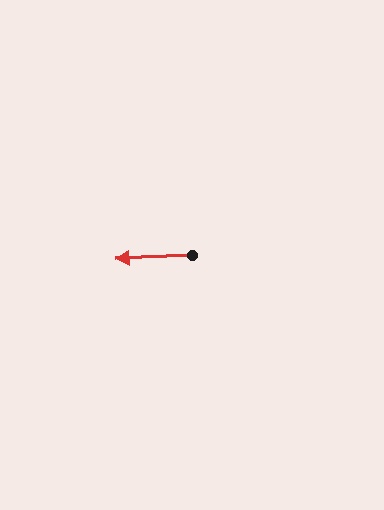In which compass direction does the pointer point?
West.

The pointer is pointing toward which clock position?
Roughly 9 o'clock.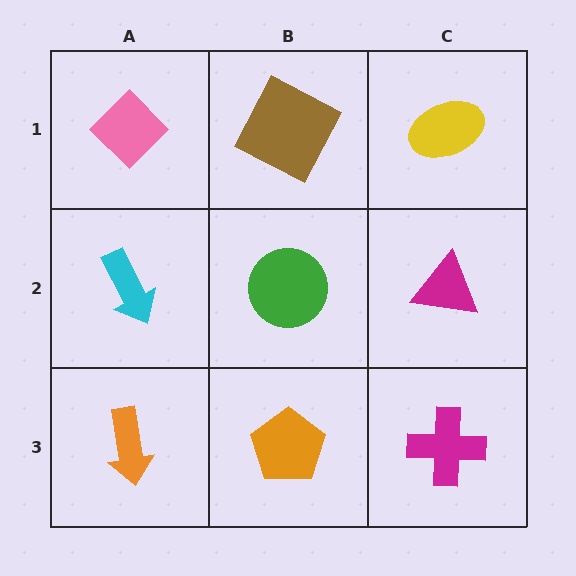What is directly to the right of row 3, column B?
A magenta cross.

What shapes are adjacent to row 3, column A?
A cyan arrow (row 2, column A), an orange pentagon (row 3, column B).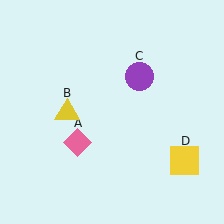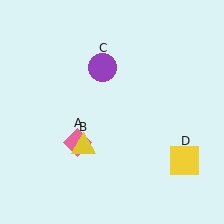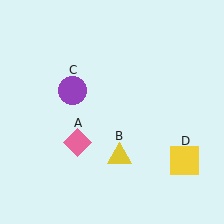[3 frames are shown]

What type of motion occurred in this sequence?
The yellow triangle (object B), purple circle (object C) rotated counterclockwise around the center of the scene.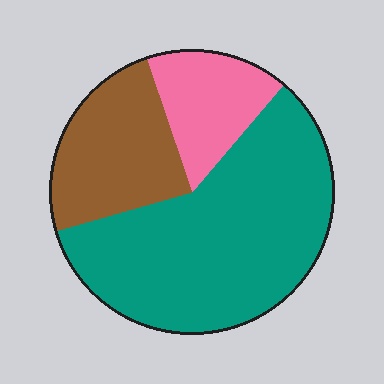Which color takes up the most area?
Teal, at roughly 60%.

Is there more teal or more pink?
Teal.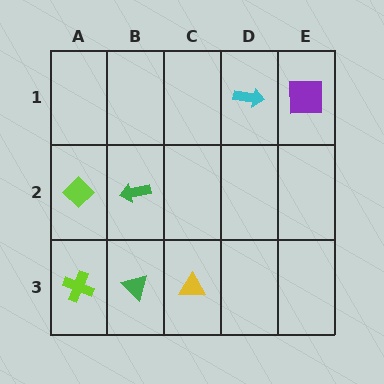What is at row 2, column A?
A lime diamond.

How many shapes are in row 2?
2 shapes.